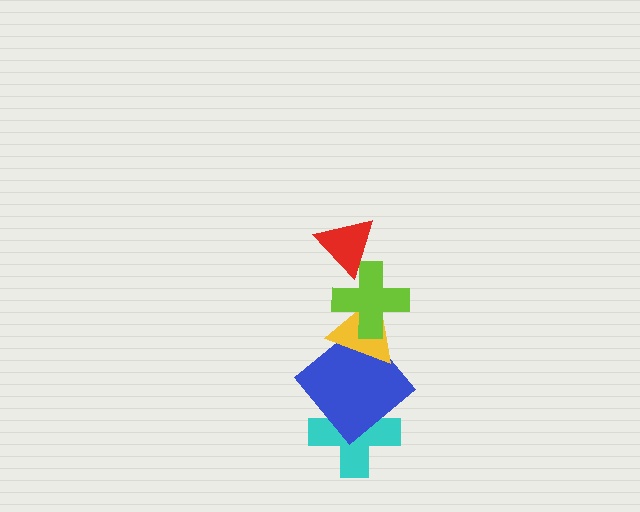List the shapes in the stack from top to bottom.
From top to bottom: the red triangle, the lime cross, the yellow triangle, the blue diamond, the cyan cross.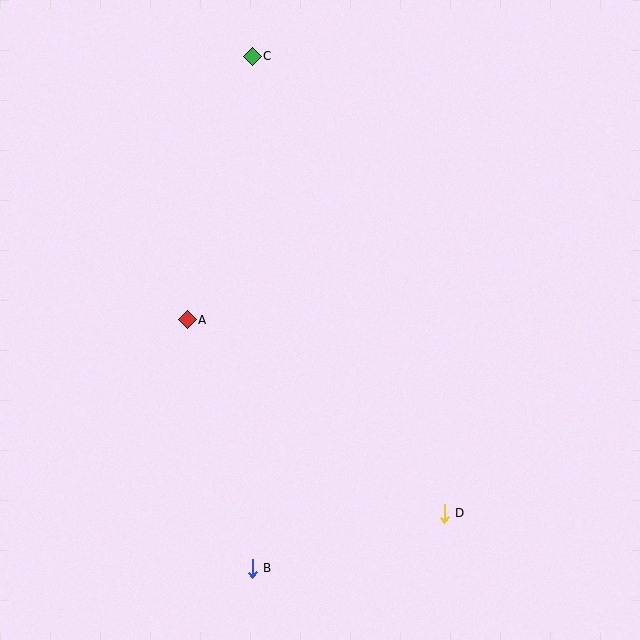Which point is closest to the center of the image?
Point A at (187, 320) is closest to the center.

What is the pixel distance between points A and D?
The distance between A and D is 321 pixels.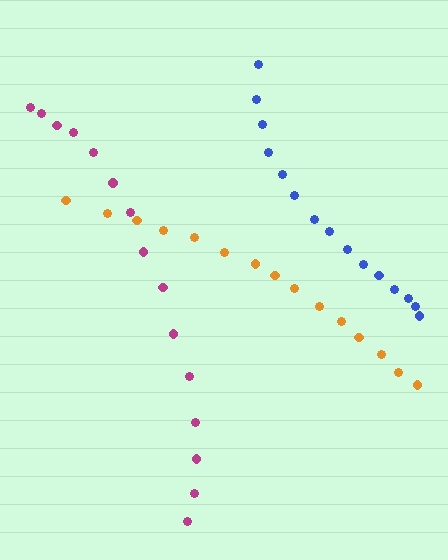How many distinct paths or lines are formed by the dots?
There are 3 distinct paths.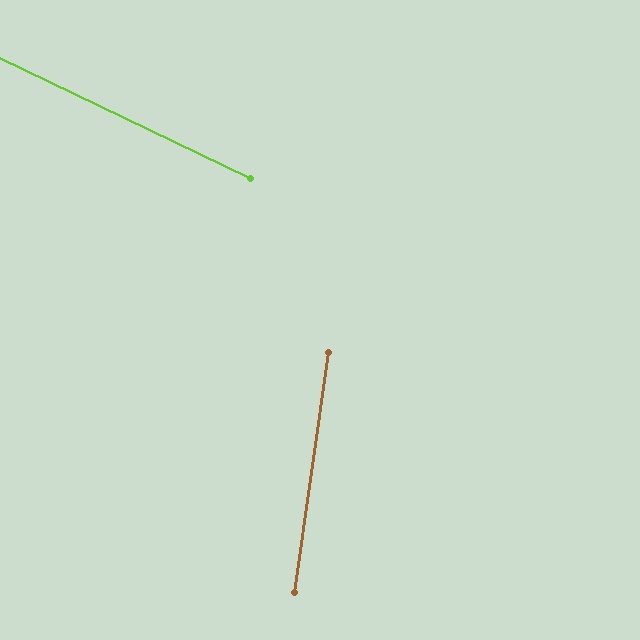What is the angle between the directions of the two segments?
Approximately 72 degrees.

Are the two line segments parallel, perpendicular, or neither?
Neither parallel nor perpendicular — they differ by about 72°.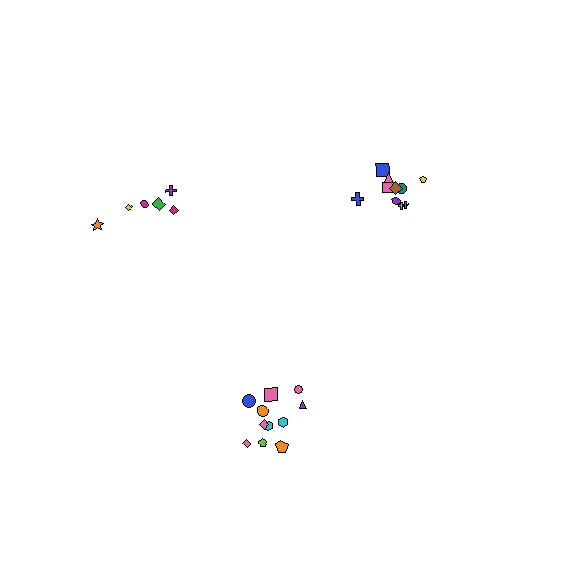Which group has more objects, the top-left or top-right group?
The top-right group.